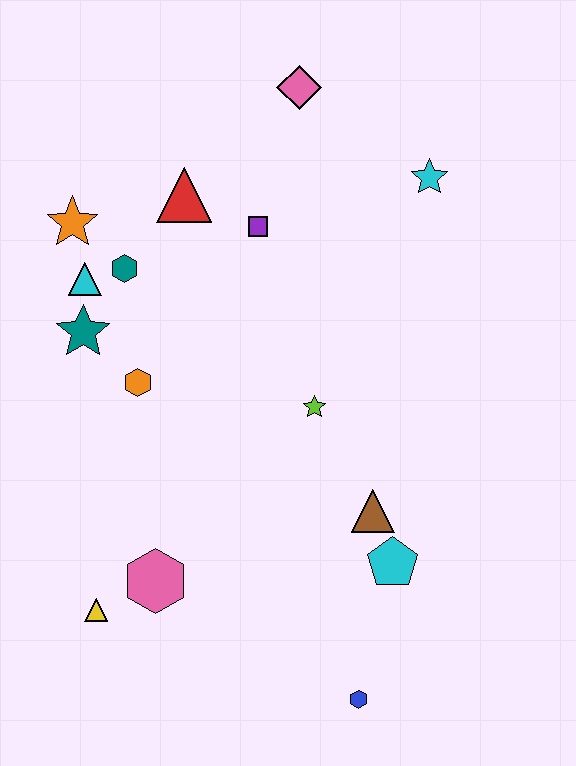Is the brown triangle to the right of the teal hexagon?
Yes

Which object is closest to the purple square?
The red triangle is closest to the purple square.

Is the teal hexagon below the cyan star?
Yes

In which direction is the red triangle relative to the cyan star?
The red triangle is to the left of the cyan star.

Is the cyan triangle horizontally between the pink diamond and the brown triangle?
No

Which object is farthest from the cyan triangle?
The blue hexagon is farthest from the cyan triangle.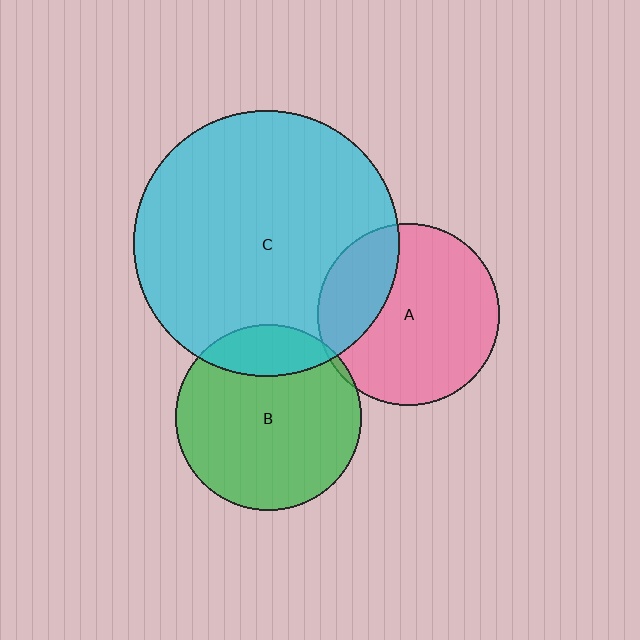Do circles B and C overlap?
Yes.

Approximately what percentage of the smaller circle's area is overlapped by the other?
Approximately 20%.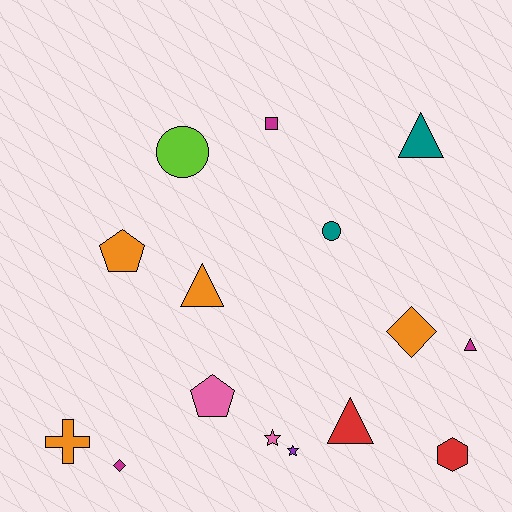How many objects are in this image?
There are 15 objects.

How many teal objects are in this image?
There are 2 teal objects.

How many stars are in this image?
There are 2 stars.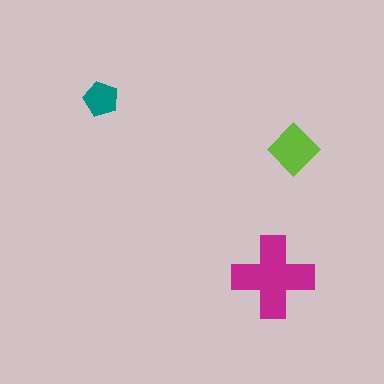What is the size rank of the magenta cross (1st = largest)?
1st.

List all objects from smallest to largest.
The teal pentagon, the lime diamond, the magenta cross.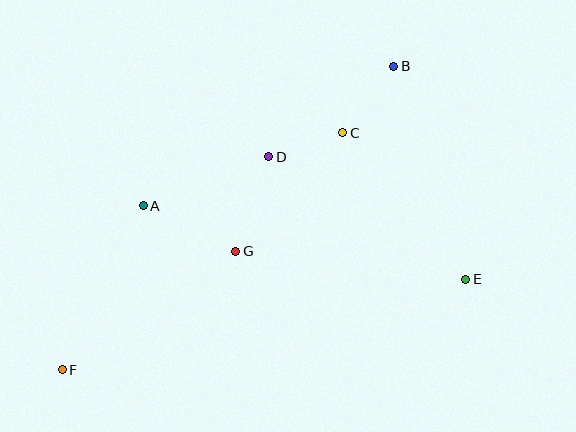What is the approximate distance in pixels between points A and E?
The distance between A and E is approximately 331 pixels.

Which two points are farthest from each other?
Points B and F are farthest from each other.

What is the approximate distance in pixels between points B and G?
The distance between B and G is approximately 243 pixels.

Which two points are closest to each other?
Points C and D are closest to each other.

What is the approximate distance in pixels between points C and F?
The distance between C and F is approximately 367 pixels.